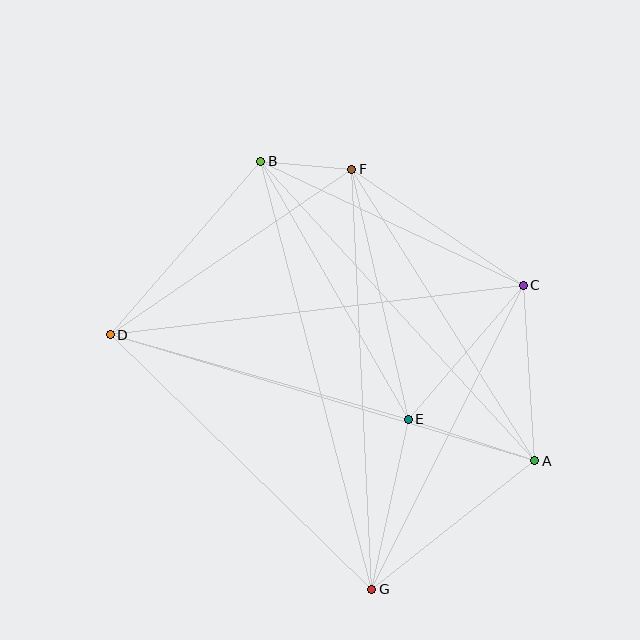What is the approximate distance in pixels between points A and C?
The distance between A and C is approximately 176 pixels.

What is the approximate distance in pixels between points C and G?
The distance between C and G is approximately 340 pixels.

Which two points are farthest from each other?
Points A and D are farthest from each other.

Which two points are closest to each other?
Points B and F are closest to each other.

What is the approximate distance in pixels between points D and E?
The distance between D and E is approximately 309 pixels.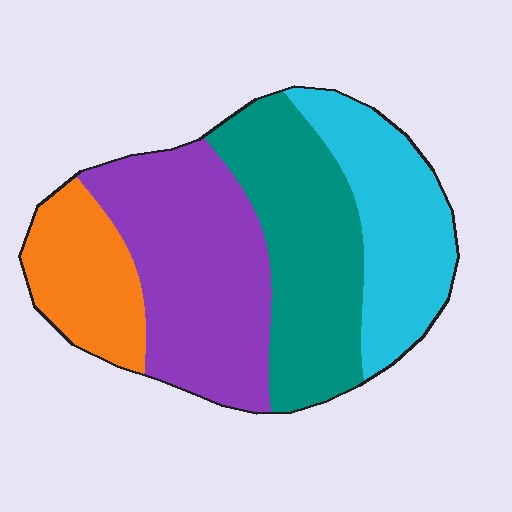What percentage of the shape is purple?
Purple covers around 35% of the shape.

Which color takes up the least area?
Orange, at roughly 15%.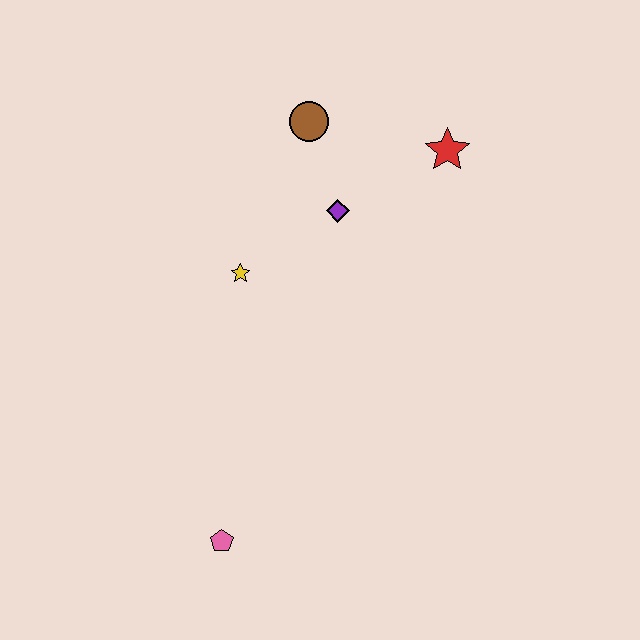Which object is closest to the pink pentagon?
The yellow star is closest to the pink pentagon.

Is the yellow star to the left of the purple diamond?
Yes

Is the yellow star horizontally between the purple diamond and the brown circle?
No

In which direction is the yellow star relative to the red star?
The yellow star is to the left of the red star.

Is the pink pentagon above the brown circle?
No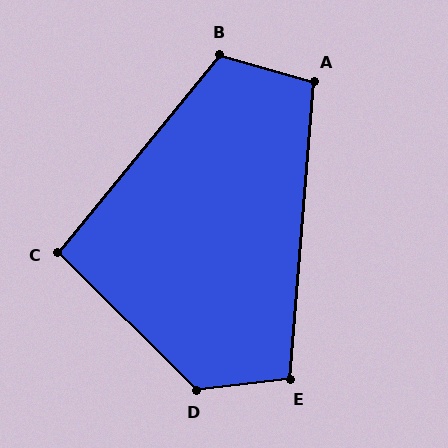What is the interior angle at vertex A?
Approximately 101 degrees (obtuse).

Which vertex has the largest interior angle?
D, at approximately 128 degrees.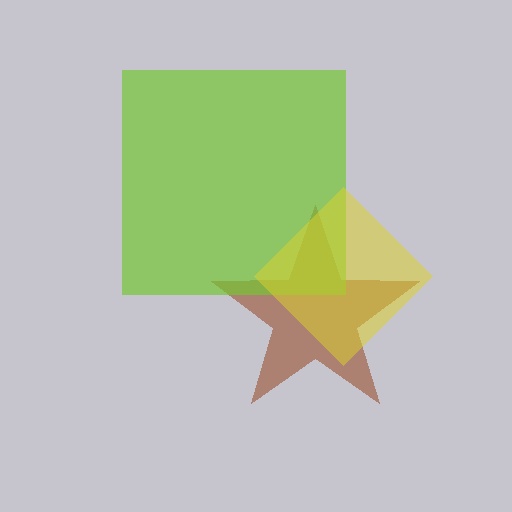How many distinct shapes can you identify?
There are 3 distinct shapes: a brown star, a lime square, a yellow diamond.